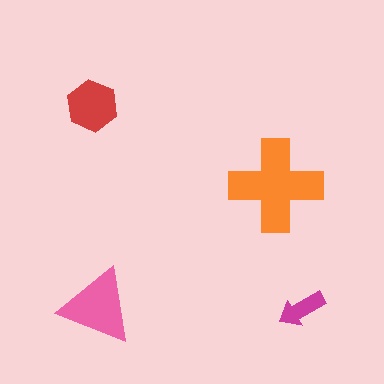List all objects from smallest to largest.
The magenta arrow, the red hexagon, the pink triangle, the orange cross.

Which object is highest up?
The red hexagon is topmost.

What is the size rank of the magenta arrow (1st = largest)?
4th.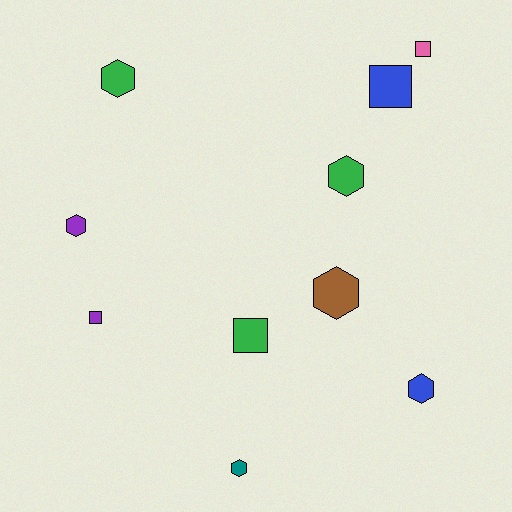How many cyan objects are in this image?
There are no cyan objects.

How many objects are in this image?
There are 10 objects.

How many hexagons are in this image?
There are 6 hexagons.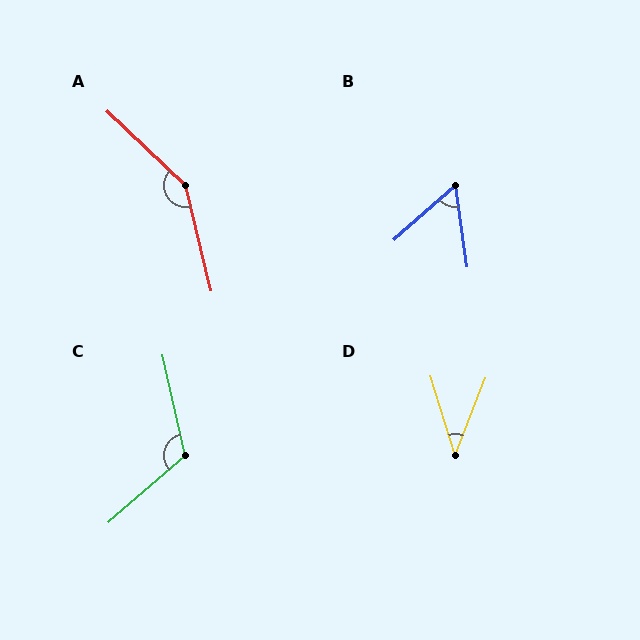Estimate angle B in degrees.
Approximately 57 degrees.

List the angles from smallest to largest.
D (38°), B (57°), C (119°), A (147°).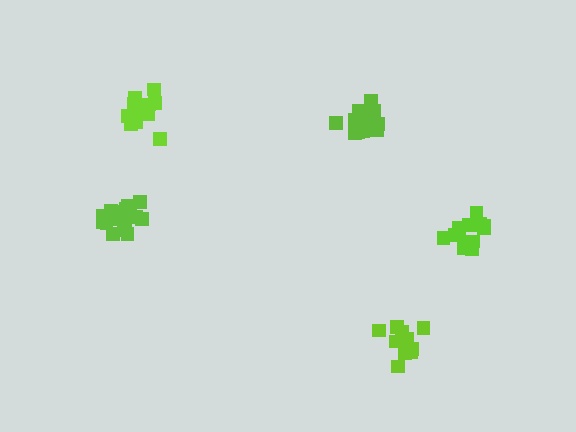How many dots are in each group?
Group 1: 15 dots, Group 2: 14 dots, Group 3: 18 dots, Group 4: 14 dots, Group 5: 19 dots (80 total).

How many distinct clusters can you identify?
There are 5 distinct clusters.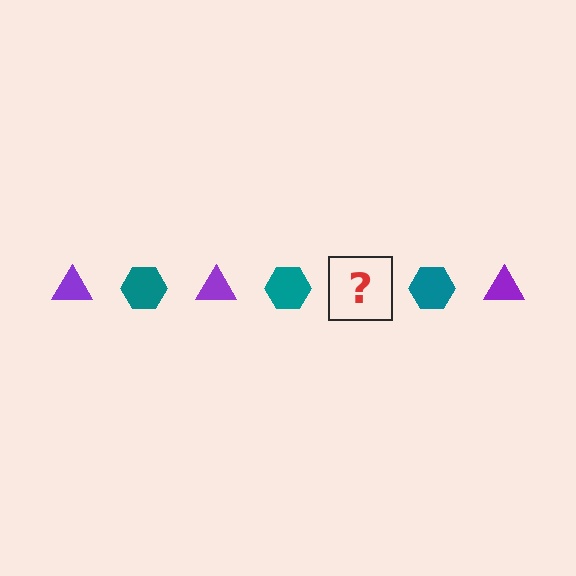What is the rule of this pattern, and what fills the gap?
The rule is that the pattern alternates between purple triangle and teal hexagon. The gap should be filled with a purple triangle.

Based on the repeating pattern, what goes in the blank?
The blank should be a purple triangle.